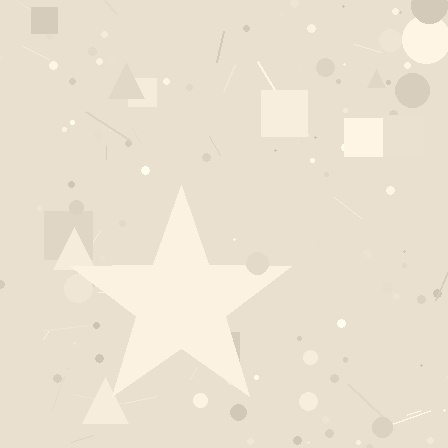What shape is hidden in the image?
A star is hidden in the image.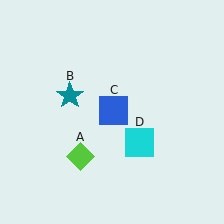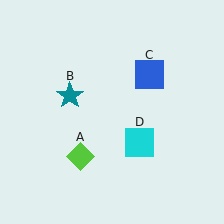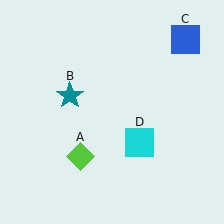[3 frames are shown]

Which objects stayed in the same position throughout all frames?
Lime diamond (object A) and teal star (object B) and cyan square (object D) remained stationary.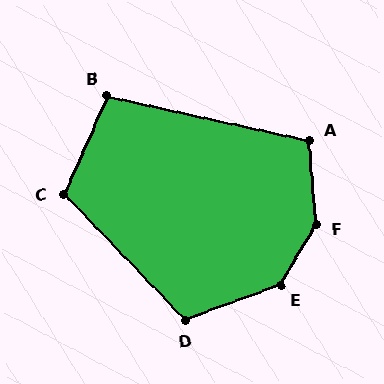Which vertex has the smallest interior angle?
B, at approximately 101 degrees.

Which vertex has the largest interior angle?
F, at approximately 145 degrees.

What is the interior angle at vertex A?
Approximately 107 degrees (obtuse).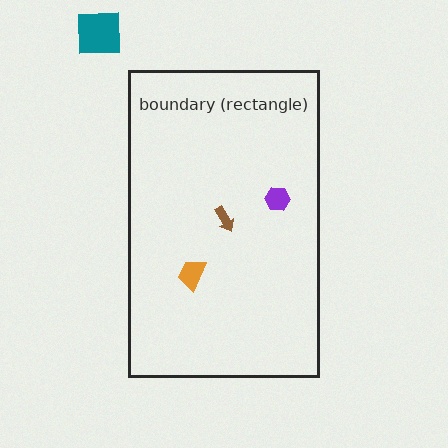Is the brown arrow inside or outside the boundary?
Inside.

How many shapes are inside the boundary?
3 inside, 1 outside.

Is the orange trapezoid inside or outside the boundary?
Inside.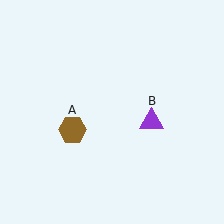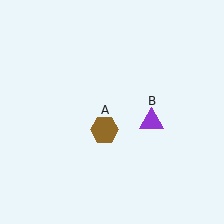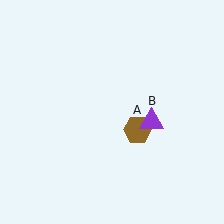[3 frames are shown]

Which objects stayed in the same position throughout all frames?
Purple triangle (object B) remained stationary.